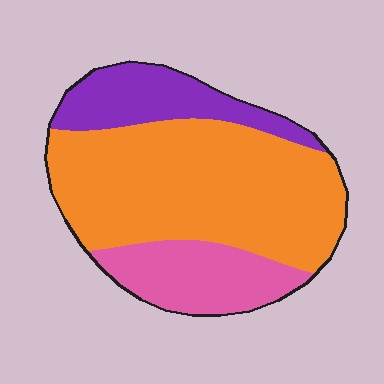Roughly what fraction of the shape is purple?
Purple covers roughly 20% of the shape.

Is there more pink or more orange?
Orange.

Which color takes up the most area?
Orange, at roughly 60%.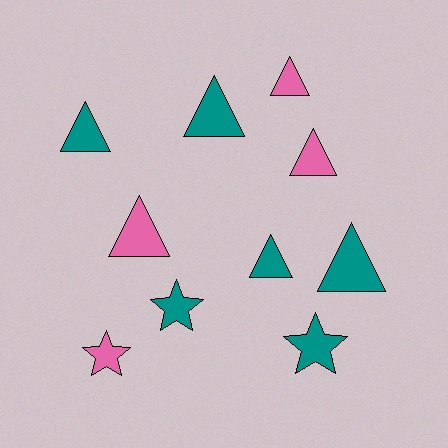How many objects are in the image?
There are 10 objects.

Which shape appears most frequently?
Triangle, with 7 objects.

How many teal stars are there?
There are 2 teal stars.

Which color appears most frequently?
Teal, with 6 objects.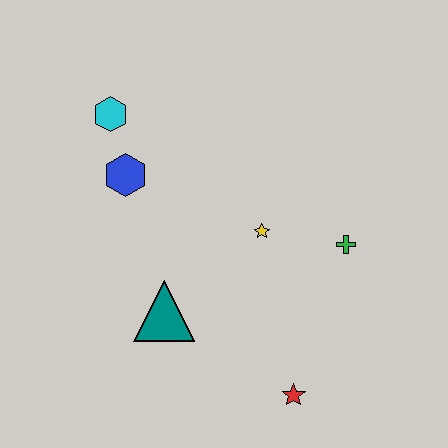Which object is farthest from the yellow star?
The cyan hexagon is farthest from the yellow star.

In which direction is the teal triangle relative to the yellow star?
The teal triangle is to the left of the yellow star.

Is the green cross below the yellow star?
Yes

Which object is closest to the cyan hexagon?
The blue hexagon is closest to the cyan hexagon.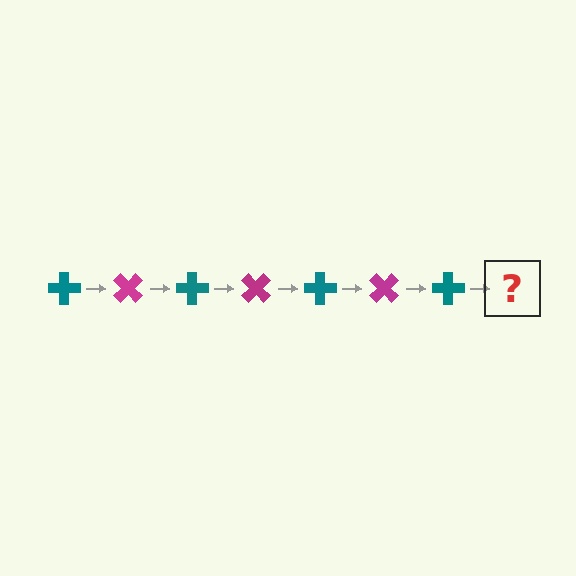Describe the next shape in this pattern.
It should be a magenta cross, rotated 315 degrees from the start.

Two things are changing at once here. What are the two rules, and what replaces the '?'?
The two rules are that it rotates 45 degrees each step and the color cycles through teal and magenta. The '?' should be a magenta cross, rotated 315 degrees from the start.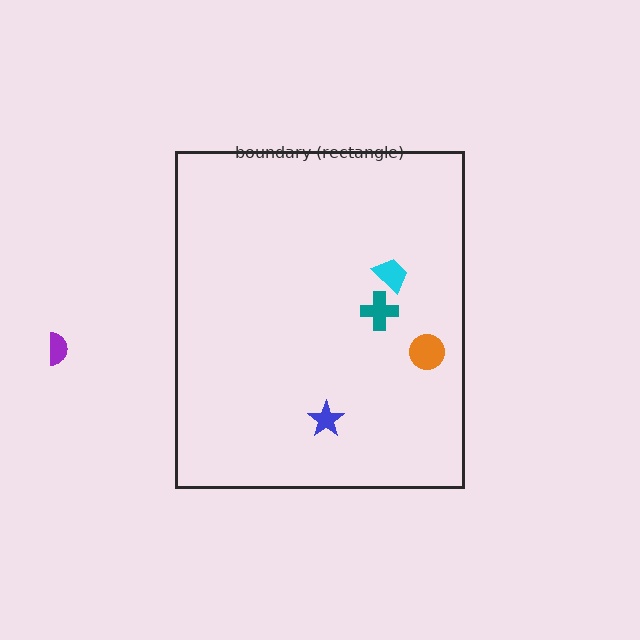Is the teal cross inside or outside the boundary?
Inside.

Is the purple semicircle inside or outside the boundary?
Outside.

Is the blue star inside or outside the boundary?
Inside.